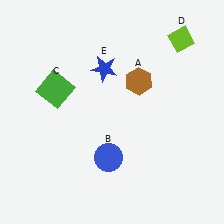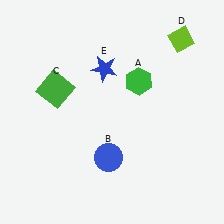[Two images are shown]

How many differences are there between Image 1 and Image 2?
There is 1 difference between the two images.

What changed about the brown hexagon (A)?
In Image 1, A is brown. In Image 2, it changed to green.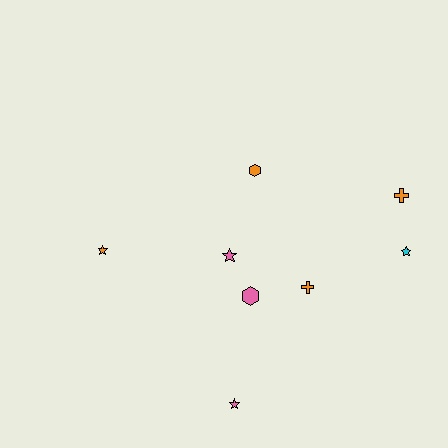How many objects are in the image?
There are 8 objects.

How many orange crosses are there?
There are 2 orange crosses.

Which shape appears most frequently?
Star, with 4 objects.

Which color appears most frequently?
Orange, with 4 objects.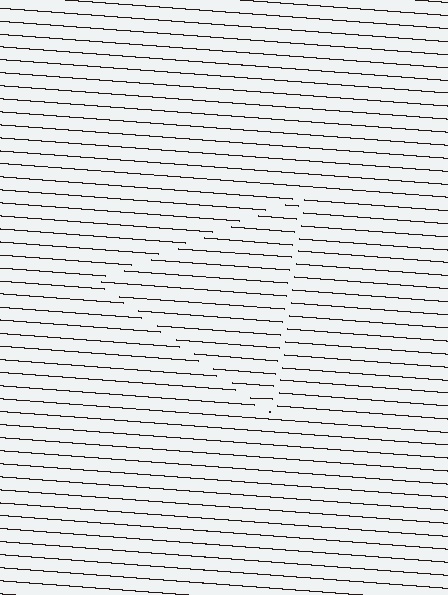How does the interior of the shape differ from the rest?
The interior of the shape contains the same grating, shifted by half a period — the contour is defined by the phase discontinuity where line-ends from the inner and outer gratings abut.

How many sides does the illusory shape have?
3 sides — the line-ends trace a triangle.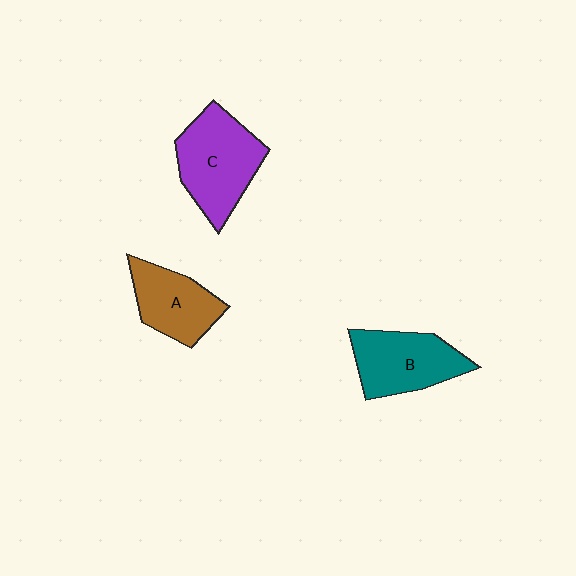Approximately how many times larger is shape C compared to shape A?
Approximately 1.3 times.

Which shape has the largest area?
Shape C (purple).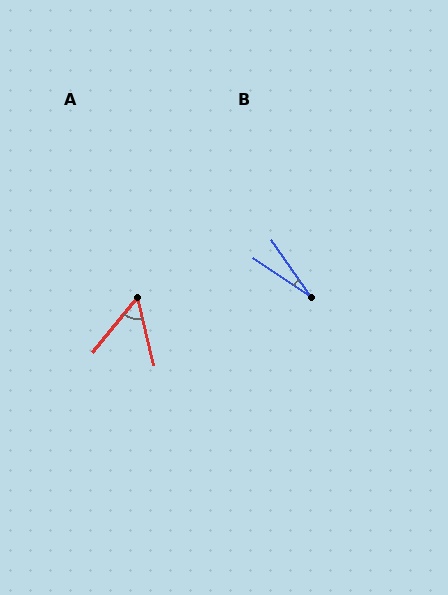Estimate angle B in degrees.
Approximately 22 degrees.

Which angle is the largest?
A, at approximately 53 degrees.